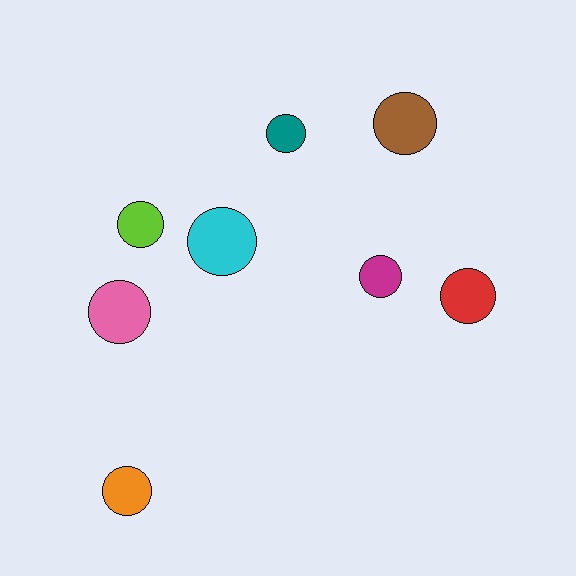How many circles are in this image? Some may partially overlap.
There are 8 circles.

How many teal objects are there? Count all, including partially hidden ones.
There is 1 teal object.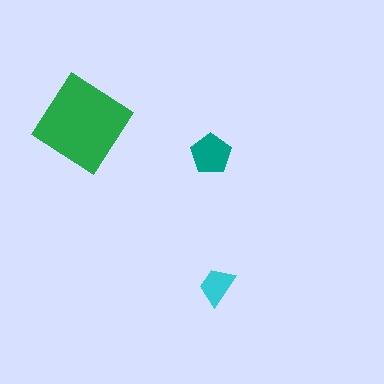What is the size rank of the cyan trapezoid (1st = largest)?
3rd.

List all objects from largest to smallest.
The green diamond, the teal pentagon, the cyan trapezoid.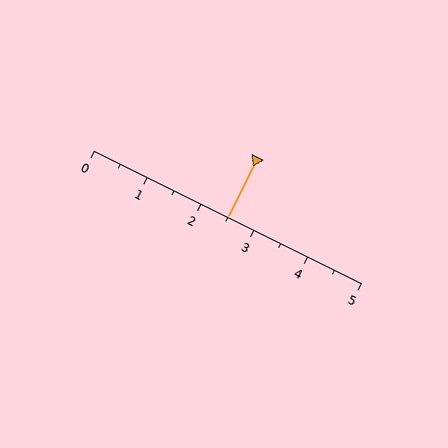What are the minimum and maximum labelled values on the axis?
The axis runs from 0 to 5.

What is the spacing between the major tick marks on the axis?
The major ticks are spaced 1 apart.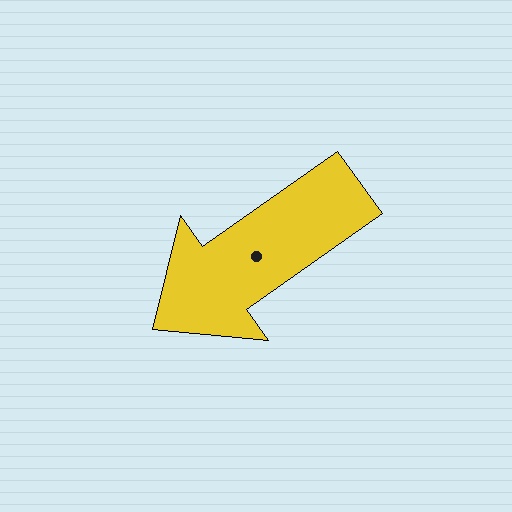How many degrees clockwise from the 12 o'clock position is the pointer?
Approximately 235 degrees.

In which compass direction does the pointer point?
Southwest.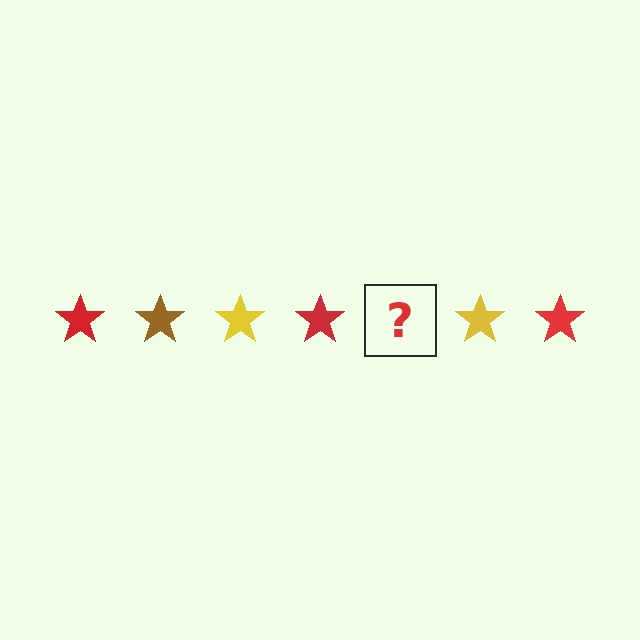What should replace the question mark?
The question mark should be replaced with a brown star.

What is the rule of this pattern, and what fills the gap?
The rule is that the pattern cycles through red, brown, yellow stars. The gap should be filled with a brown star.